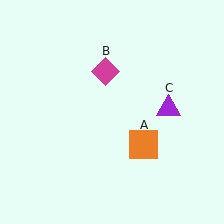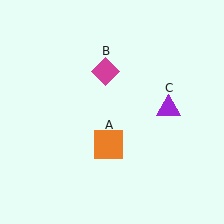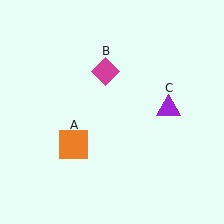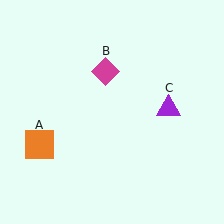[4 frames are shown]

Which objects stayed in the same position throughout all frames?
Magenta diamond (object B) and purple triangle (object C) remained stationary.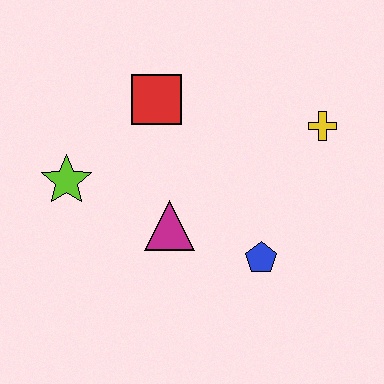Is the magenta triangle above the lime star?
No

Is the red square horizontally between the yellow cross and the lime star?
Yes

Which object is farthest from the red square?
The blue pentagon is farthest from the red square.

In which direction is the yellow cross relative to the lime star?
The yellow cross is to the right of the lime star.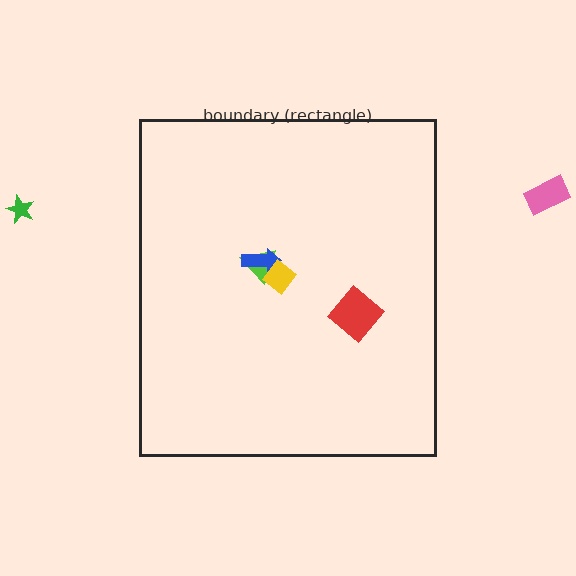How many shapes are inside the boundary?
4 inside, 2 outside.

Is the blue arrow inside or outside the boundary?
Inside.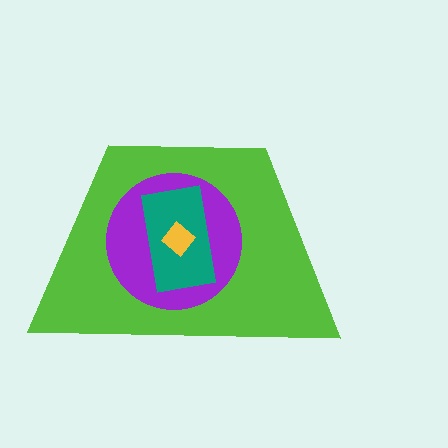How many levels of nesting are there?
4.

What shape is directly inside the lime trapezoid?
The purple circle.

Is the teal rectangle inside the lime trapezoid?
Yes.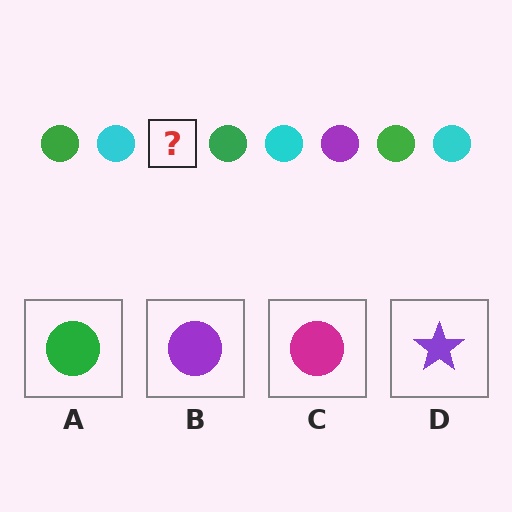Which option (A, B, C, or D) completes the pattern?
B.